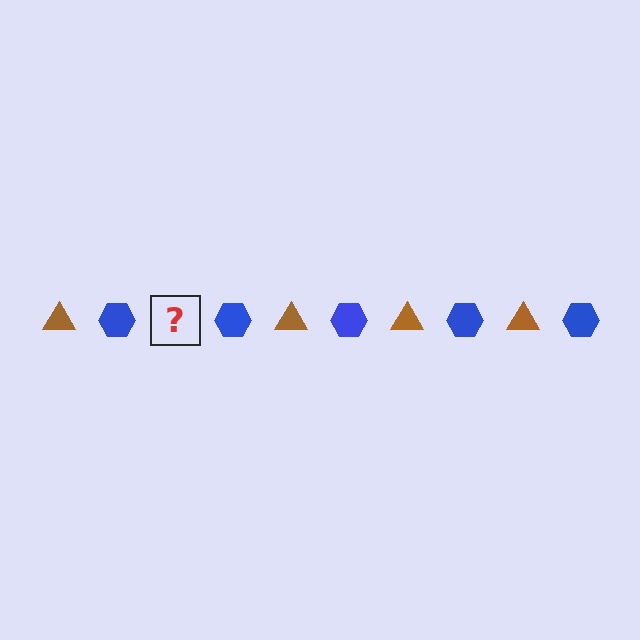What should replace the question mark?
The question mark should be replaced with a brown triangle.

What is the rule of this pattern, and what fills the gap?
The rule is that the pattern alternates between brown triangle and blue hexagon. The gap should be filled with a brown triangle.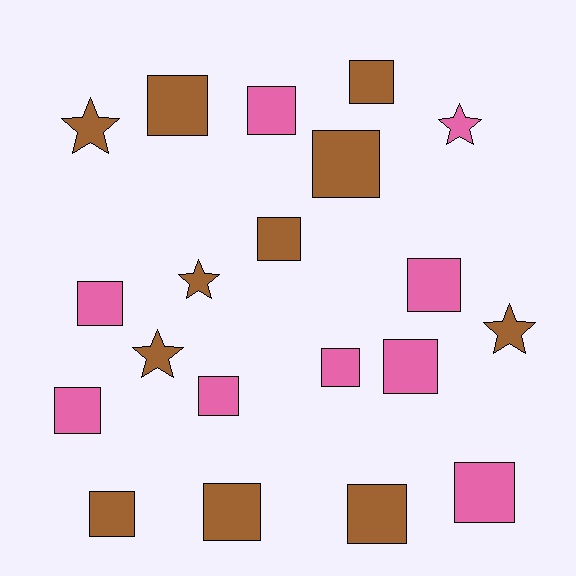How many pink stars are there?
There is 1 pink star.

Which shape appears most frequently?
Square, with 15 objects.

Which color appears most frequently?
Brown, with 11 objects.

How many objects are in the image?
There are 20 objects.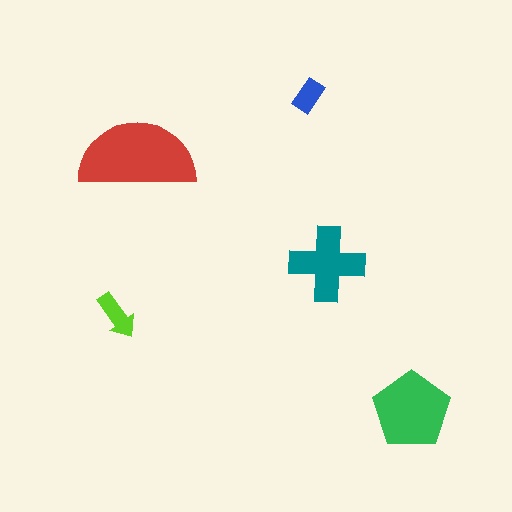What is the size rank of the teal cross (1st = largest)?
3rd.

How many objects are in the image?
There are 5 objects in the image.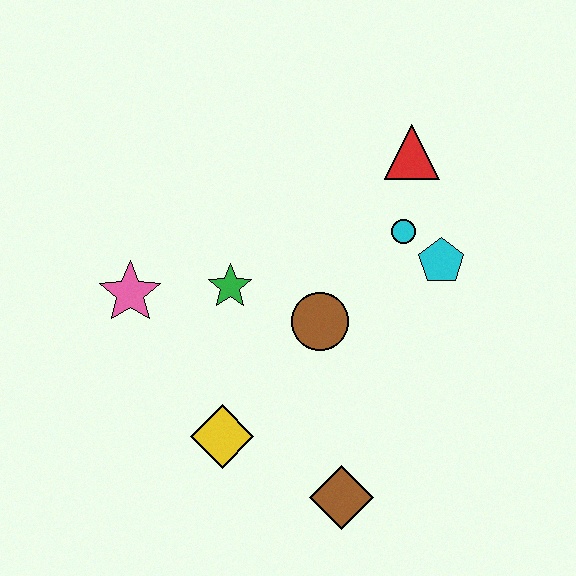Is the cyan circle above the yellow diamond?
Yes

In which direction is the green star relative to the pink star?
The green star is to the right of the pink star.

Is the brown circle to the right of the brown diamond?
No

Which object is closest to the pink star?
The green star is closest to the pink star.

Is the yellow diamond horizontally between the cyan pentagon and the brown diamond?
No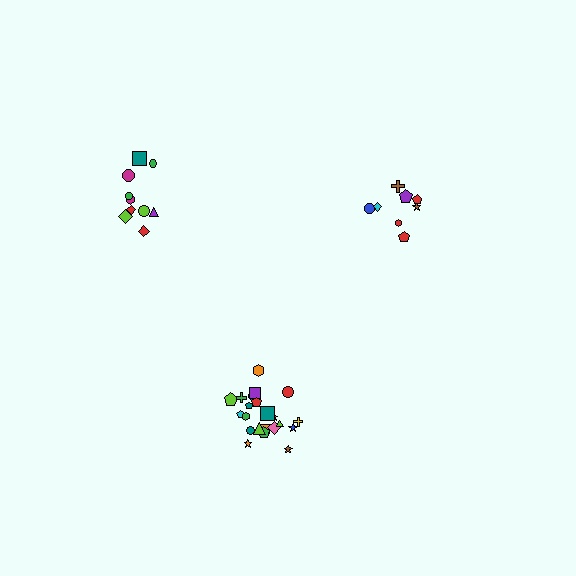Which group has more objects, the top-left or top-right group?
The top-left group.